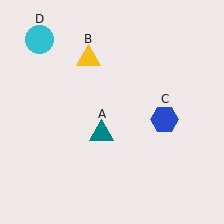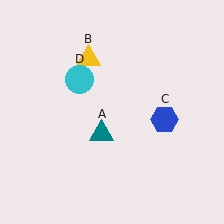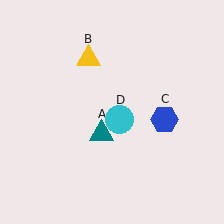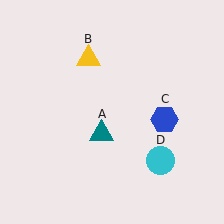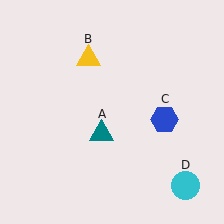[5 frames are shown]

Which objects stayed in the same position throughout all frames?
Teal triangle (object A) and yellow triangle (object B) and blue hexagon (object C) remained stationary.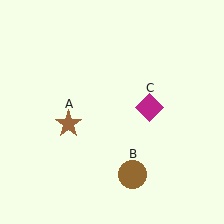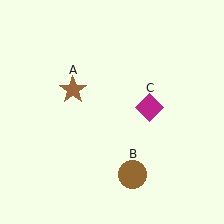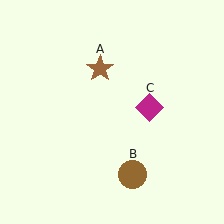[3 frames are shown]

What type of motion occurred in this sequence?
The brown star (object A) rotated clockwise around the center of the scene.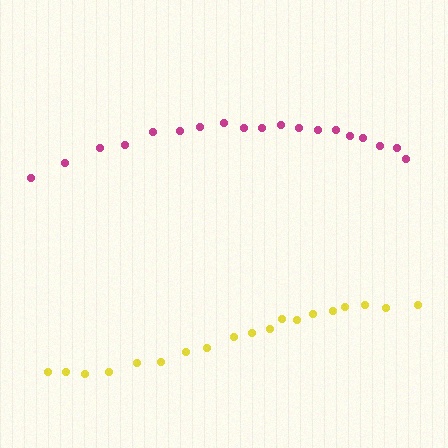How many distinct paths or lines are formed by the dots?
There are 2 distinct paths.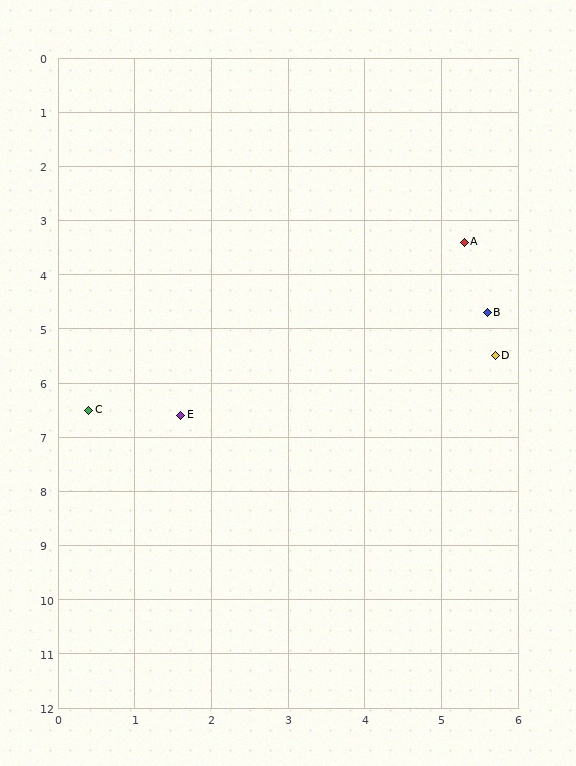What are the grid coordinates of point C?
Point C is at approximately (0.4, 6.5).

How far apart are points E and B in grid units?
Points E and B are about 4.4 grid units apart.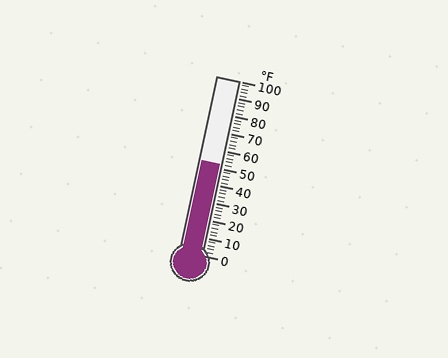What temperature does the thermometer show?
The thermometer shows approximately 52°F.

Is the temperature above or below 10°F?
The temperature is above 10°F.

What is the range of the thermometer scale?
The thermometer scale ranges from 0°F to 100°F.